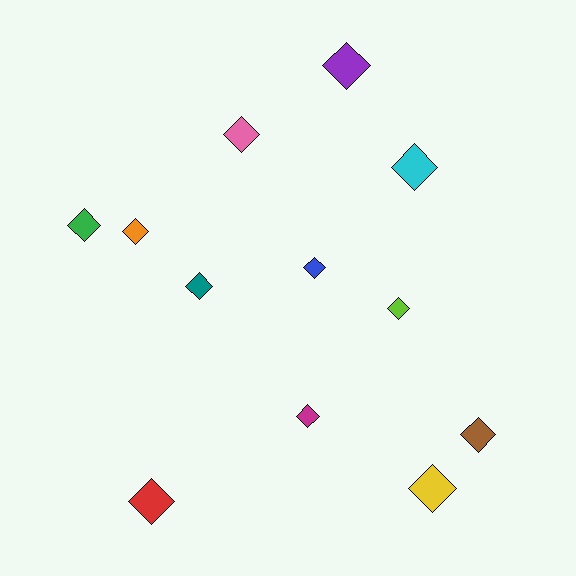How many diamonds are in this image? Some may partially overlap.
There are 12 diamonds.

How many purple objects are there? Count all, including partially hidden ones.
There is 1 purple object.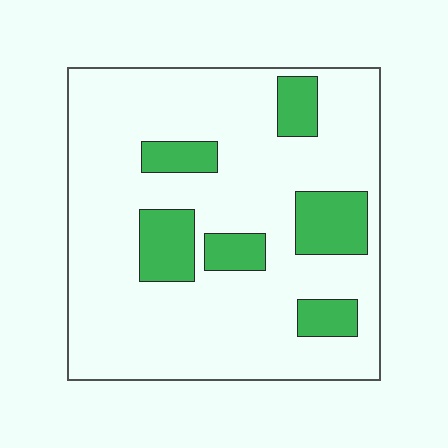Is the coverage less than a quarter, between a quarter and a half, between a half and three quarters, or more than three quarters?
Less than a quarter.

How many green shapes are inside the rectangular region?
6.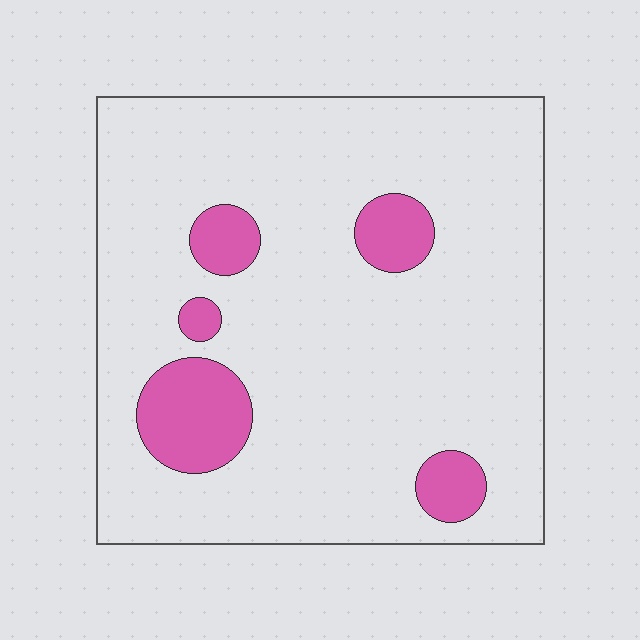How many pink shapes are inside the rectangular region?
5.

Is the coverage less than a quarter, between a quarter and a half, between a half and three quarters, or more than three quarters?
Less than a quarter.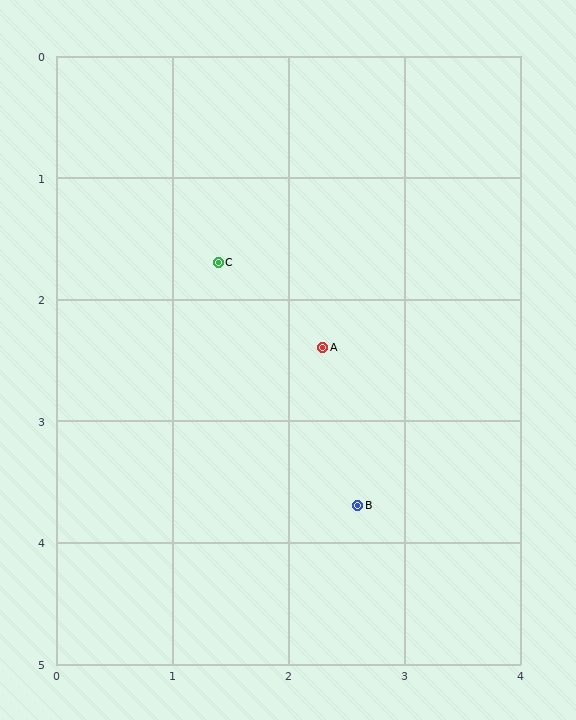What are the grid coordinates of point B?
Point B is at approximately (2.6, 3.7).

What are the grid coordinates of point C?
Point C is at approximately (1.4, 1.7).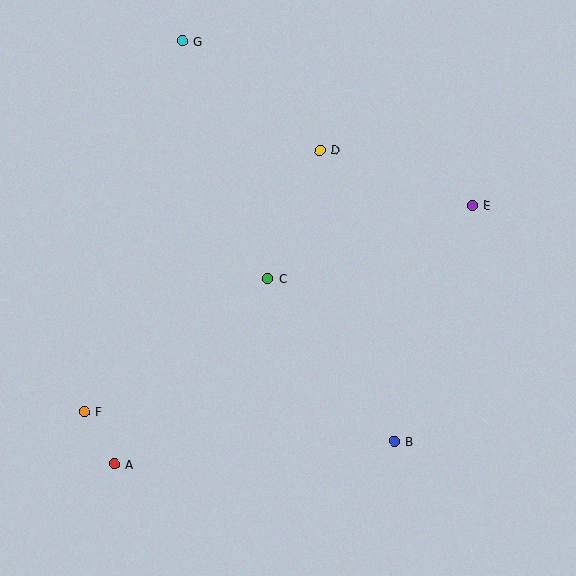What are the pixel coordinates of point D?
Point D is at (320, 150).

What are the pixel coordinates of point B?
Point B is at (394, 441).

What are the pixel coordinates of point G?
Point G is at (182, 41).